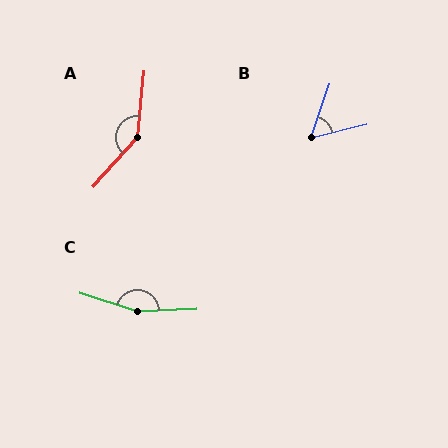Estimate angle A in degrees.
Approximately 143 degrees.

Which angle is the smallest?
B, at approximately 57 degrees.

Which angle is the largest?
C, at approximately 160 degrees.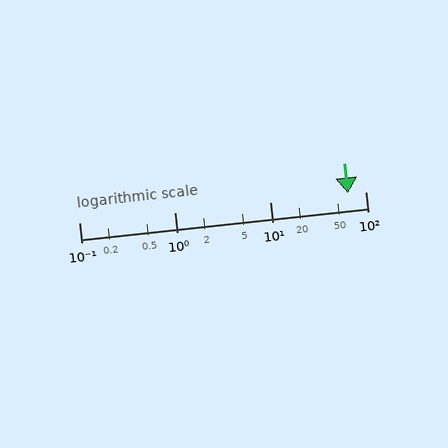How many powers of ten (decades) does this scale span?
The scale spans 3 decades, from 0.1 to 100.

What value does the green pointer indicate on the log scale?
The pointer indicates approximately 65.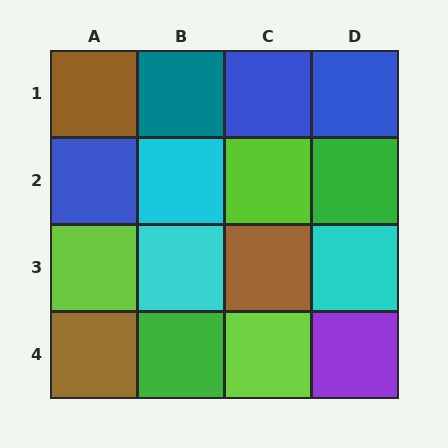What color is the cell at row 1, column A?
Brown.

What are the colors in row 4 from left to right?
Brown, green, lime, purple.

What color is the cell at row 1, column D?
Blue.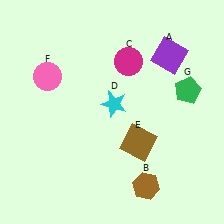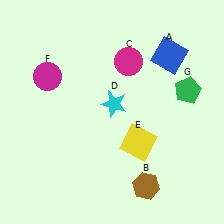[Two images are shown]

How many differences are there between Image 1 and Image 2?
There are 3 differences between the two images.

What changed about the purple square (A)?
In Image 1, A is purple. In Image 2, it changed to blue.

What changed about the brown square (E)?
In Image 1, E is brown. In Image 2, it changed to yellow.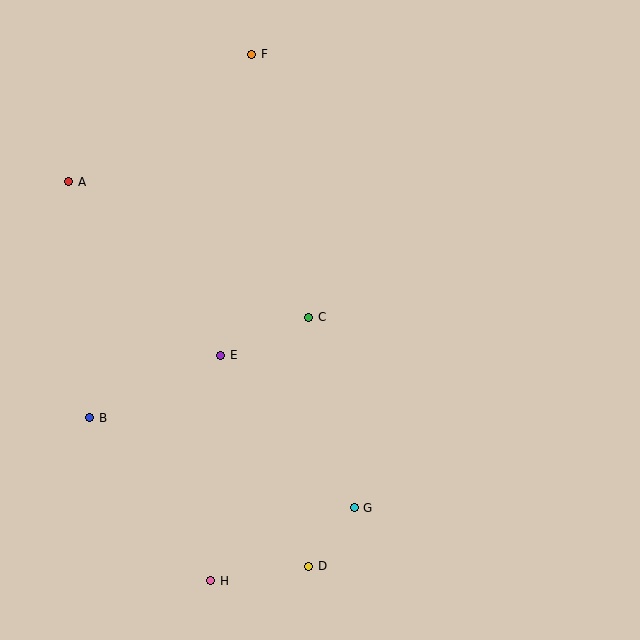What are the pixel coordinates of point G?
Point G is at (354, 508).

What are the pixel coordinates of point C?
Point C is at (309, 317).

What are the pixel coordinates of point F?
Point F is at (252, 54).